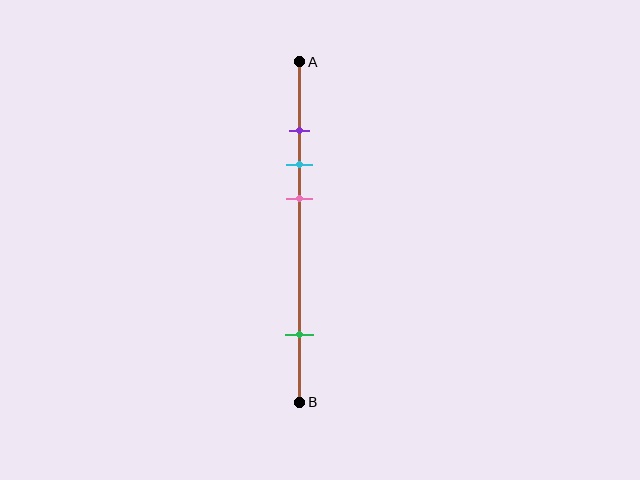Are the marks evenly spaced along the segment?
No, the marks are not evenly spaced.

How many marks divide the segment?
There are 4 marks dividing the segment.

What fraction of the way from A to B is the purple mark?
The purple mark is approximately 20% (0.2) of the way from A to B.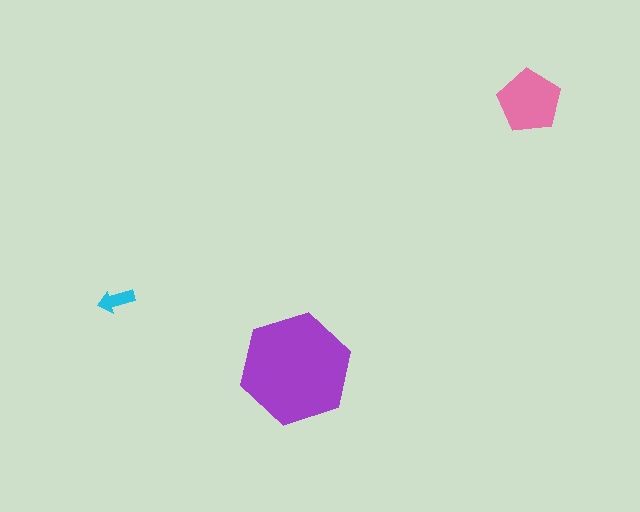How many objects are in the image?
There are 3 objects in the image.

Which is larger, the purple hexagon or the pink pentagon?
The purple hexagon.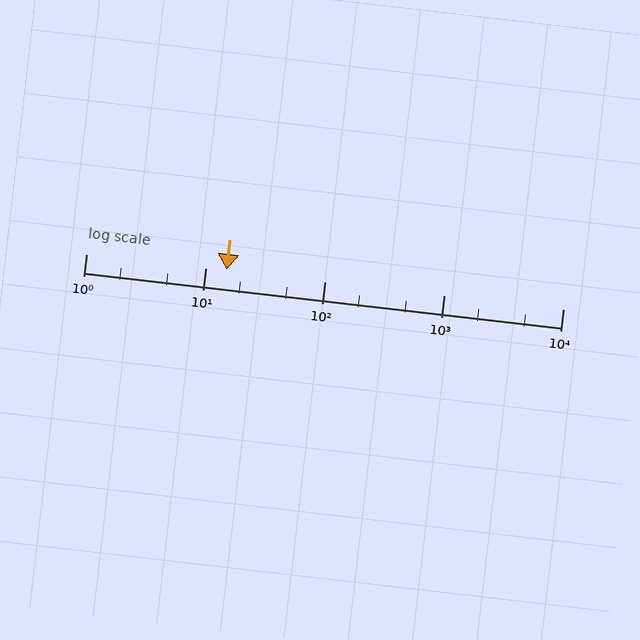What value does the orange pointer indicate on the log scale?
The pointer indicates approximately 15.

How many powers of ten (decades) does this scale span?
The scale spans 4 decades, from 1 to 10000.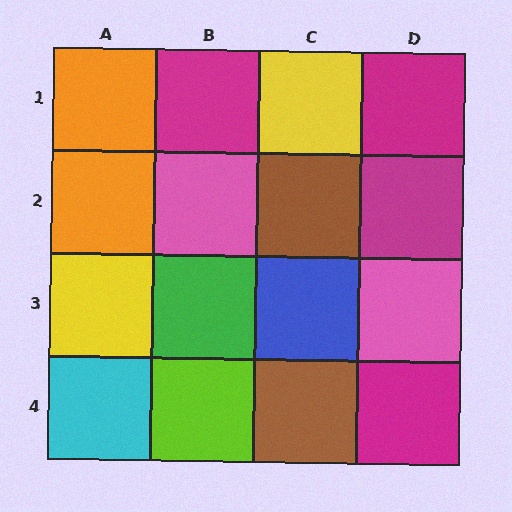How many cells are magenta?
4 cells are magenta.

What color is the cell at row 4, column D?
Magenta.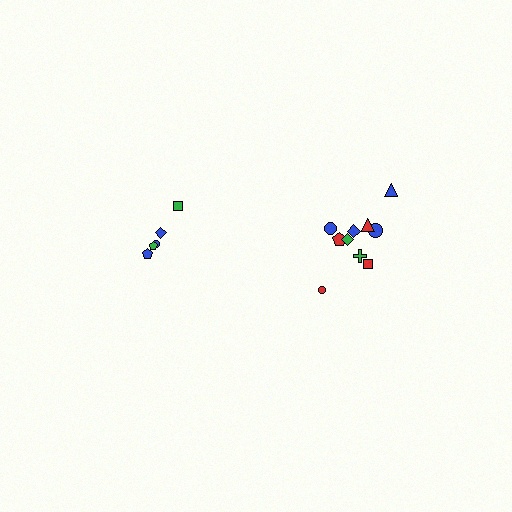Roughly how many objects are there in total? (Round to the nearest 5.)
Roughly 15 objects in total.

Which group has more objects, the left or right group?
The right group.